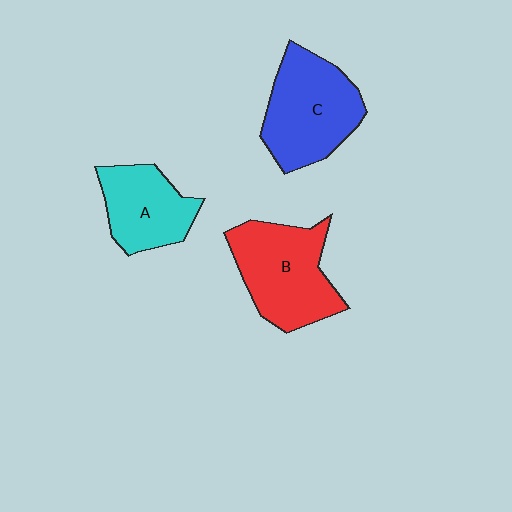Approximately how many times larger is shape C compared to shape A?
Approximately 1.4 times.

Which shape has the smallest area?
Shape A (cyan).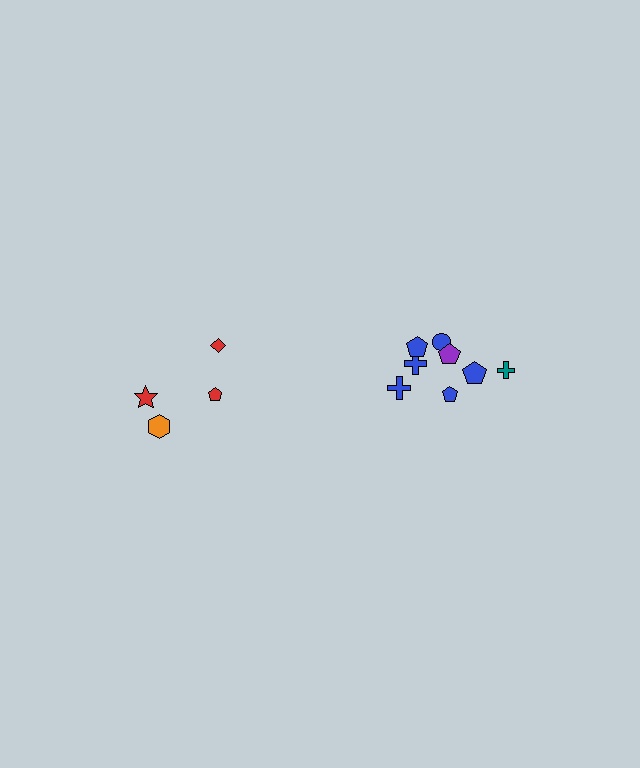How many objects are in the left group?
There are 4 objects.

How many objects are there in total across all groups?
There are 12 objects.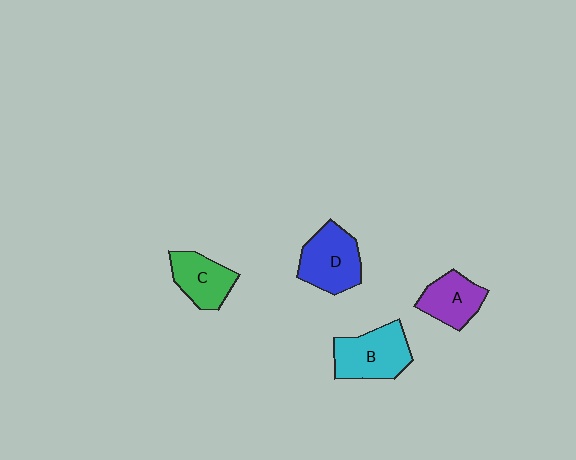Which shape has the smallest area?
Shape A (purple).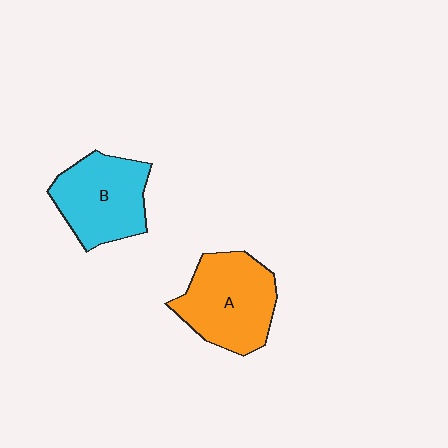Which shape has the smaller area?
Shape B (cyan).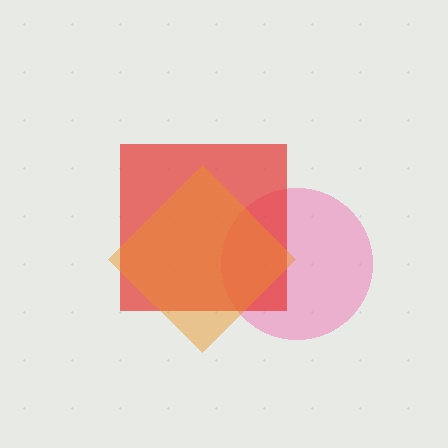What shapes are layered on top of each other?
The layered shapes are: a pink circle, a red square, an orange diamond.